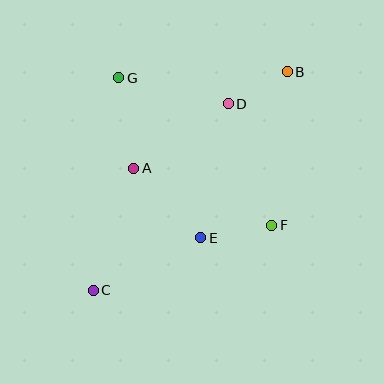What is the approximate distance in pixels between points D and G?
The distance between D and G is approximately 112 pixels.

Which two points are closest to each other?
Points B and D are closest to each other.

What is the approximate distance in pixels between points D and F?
The distance between D and F is approximately 129 pixels.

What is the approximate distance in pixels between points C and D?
The distance between C and D is approximately 230 pixels.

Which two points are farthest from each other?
Points B and C are farthest from each other.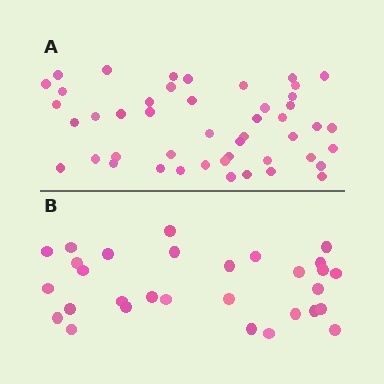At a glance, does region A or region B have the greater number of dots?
Region A (the top region) has more dots.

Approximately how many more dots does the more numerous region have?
Region A has approximately 15 more dots than region B.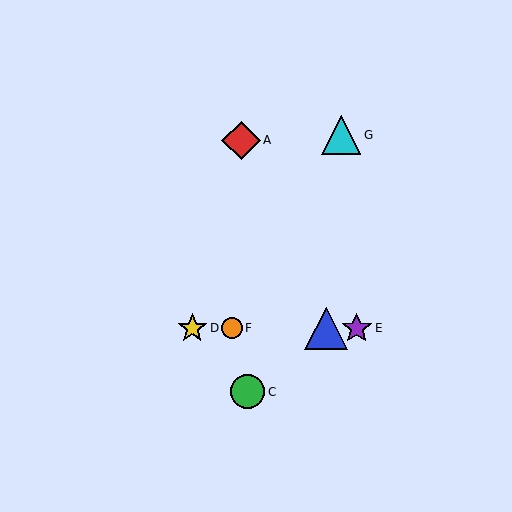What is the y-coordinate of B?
Object B is at y≈328.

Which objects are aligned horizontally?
Objects B, D, E, F are aligned horizontally.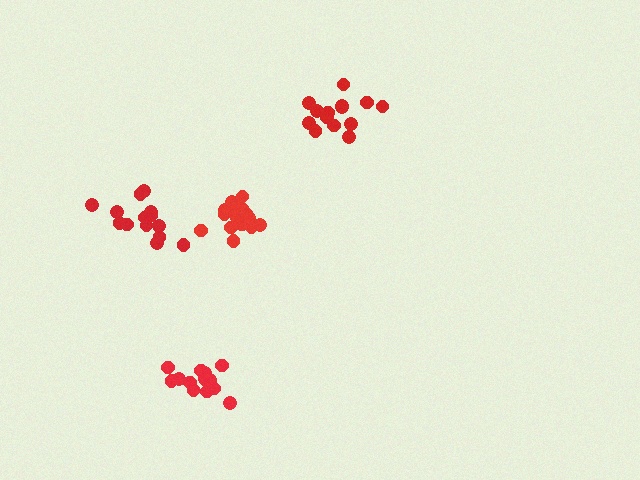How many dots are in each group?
Group 1: 14 dots, Group 2: 14 dots, Group 3: 18 dots, Group 4: 14 dots (60 total).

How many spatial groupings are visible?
There are 4 spatial groupings.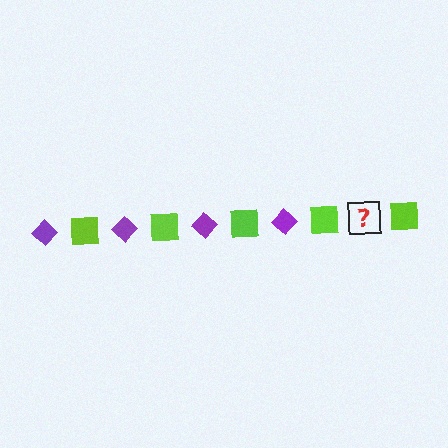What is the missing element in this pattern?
The missing element is a purple diamond.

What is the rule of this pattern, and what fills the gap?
The rule is that the pattern alternates between purple diamond and lime square. The gap should be filled with a purple diamond.